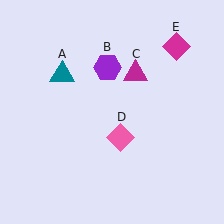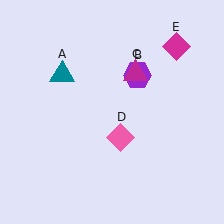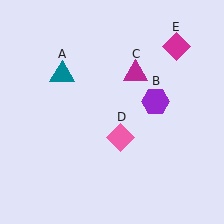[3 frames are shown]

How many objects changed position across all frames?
1 object changed position: purple hexagon (object B).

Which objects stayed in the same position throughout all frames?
Teal triangle (object A) and magenta triangle (object C) and pink diamond (object D) and magenta diamond (object E) remained stationary.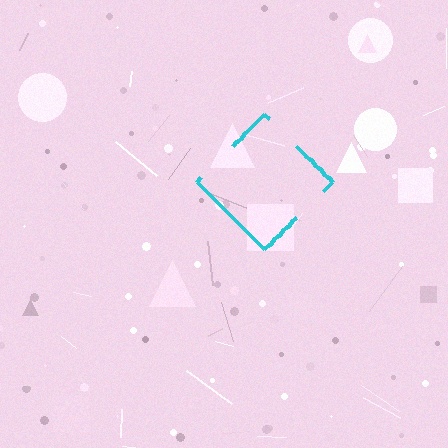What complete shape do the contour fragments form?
The contour fragments form a diamond.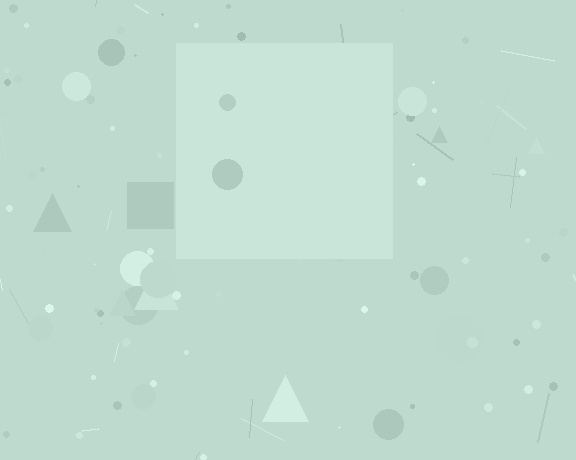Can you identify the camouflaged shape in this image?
The camouflaged shape is a square.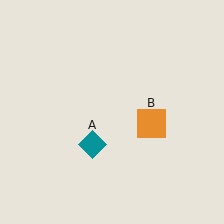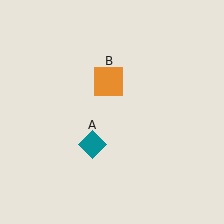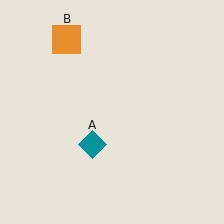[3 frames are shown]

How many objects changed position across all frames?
1 object changed position: orange square (object B).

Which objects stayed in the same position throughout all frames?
Teal diamond (object A) remained stationary.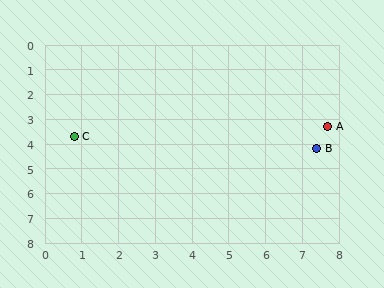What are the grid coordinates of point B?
Point B is at approximately (7.4, 4.2).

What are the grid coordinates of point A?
Point A is at approximately (7.7, 3.3).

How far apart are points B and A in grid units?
Points B and A are about 0.9 grid units apart.